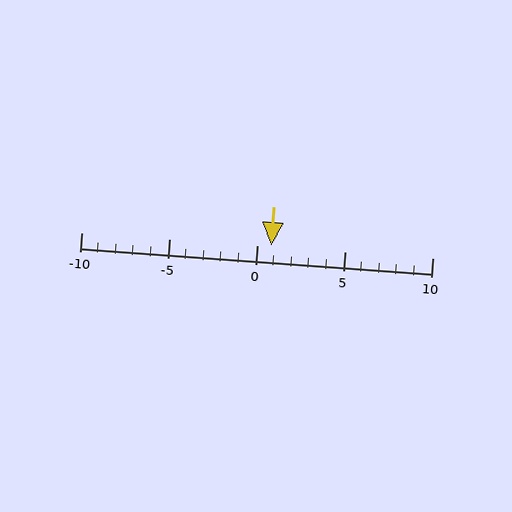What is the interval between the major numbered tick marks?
The major tick marks are spaced 5 units apart.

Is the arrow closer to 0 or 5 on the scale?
The arrow is closer to 0.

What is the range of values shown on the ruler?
The ruler shows values from -10 to 10.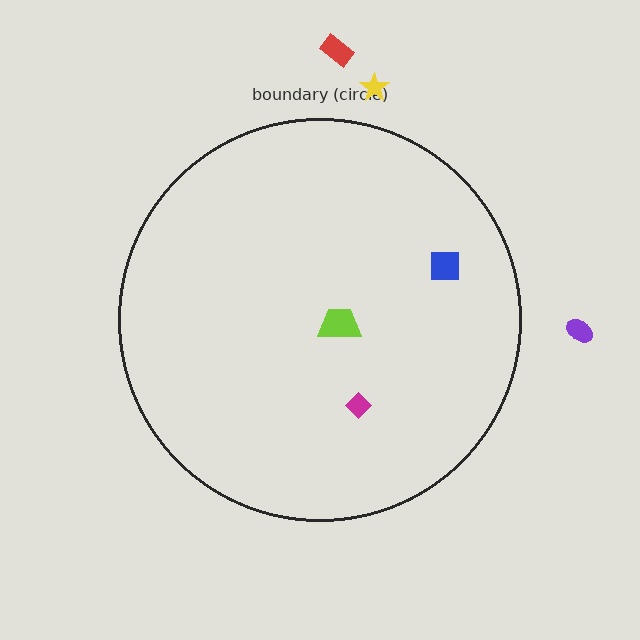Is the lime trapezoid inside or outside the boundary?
Inside.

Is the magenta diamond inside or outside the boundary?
Inside.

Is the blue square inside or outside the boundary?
Inside.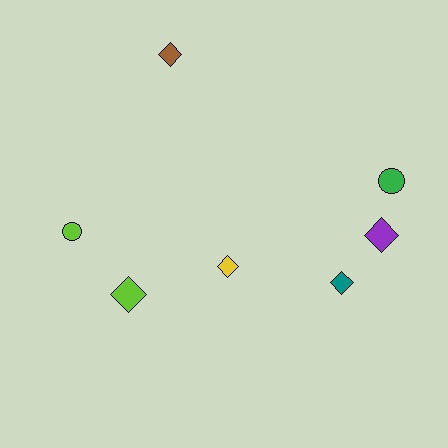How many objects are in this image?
There are 7 objects.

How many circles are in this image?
There are 2 circles.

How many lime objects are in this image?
There are 2 lime objects.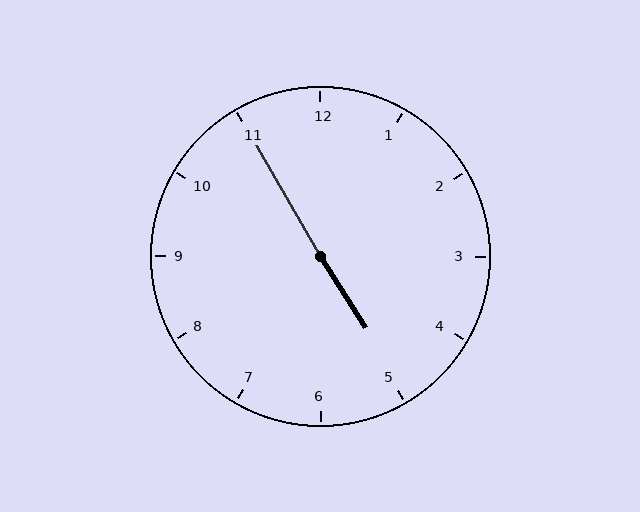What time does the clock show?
4:55.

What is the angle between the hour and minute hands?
Approximately 178 degrees.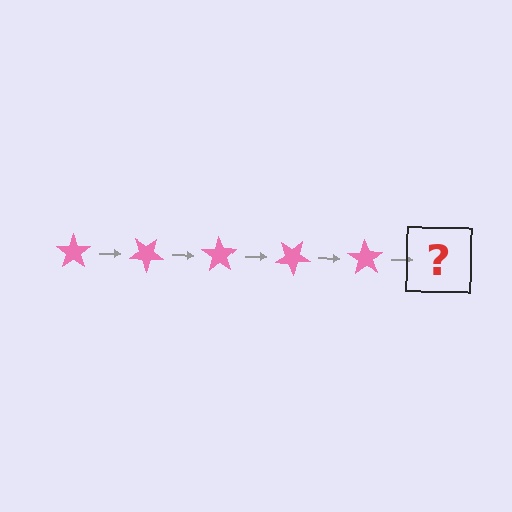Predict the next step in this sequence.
The next step is a pink star rotated 175 degrees.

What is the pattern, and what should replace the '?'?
The pattern is that the star rotates 35 degrees each step. The '?' should be a pink star rotated 175 degrees.